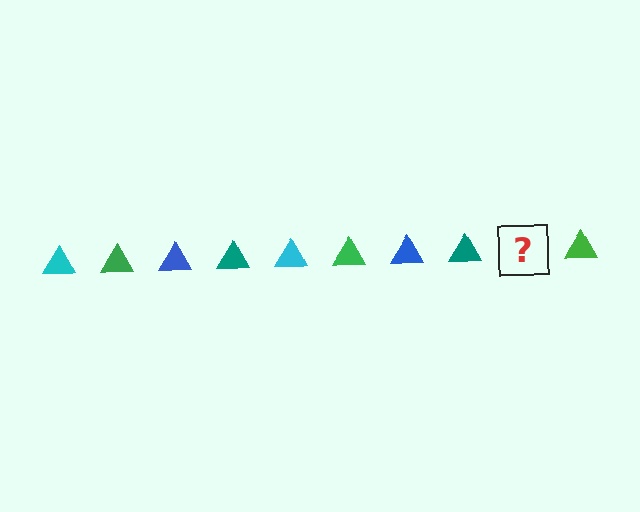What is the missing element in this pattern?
The missing element is a cyan triangle.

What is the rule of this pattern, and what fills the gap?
The rule is that the pattern cycles through cyan, green, blue, teal triangles. The gap should be filled with a cyan triangle.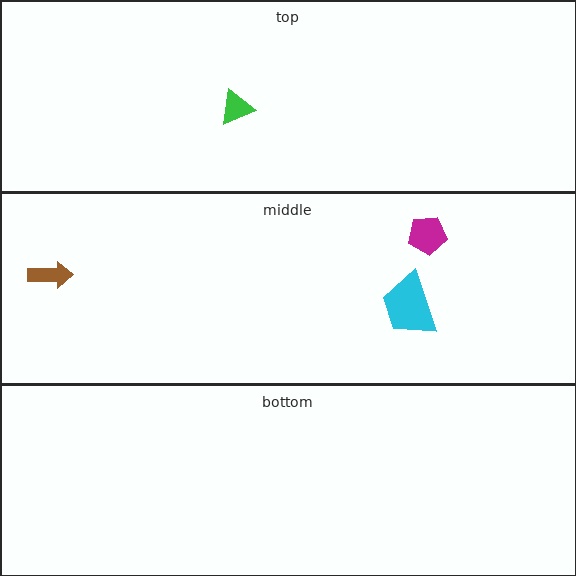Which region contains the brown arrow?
The middle region.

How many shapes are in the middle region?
3.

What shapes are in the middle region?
The brown arrow, the magenta pentagon, the cyan trapezoid.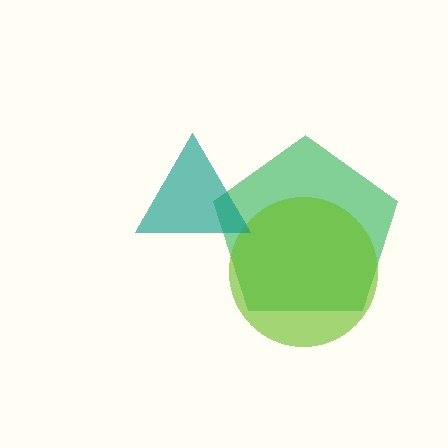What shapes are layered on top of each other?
The layered shapes are: a green pentagon, a lime circle, a teal triangle.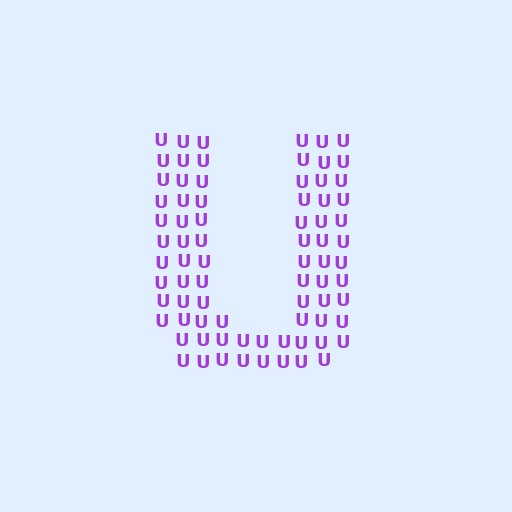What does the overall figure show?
The overall figure shows the letter U.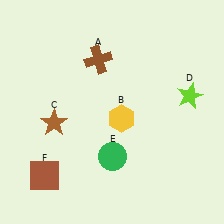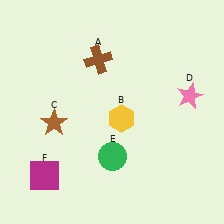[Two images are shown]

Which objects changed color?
D changed from lime to pink. F changed from brown to magenta.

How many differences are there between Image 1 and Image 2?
There are 2 differences between the two images.